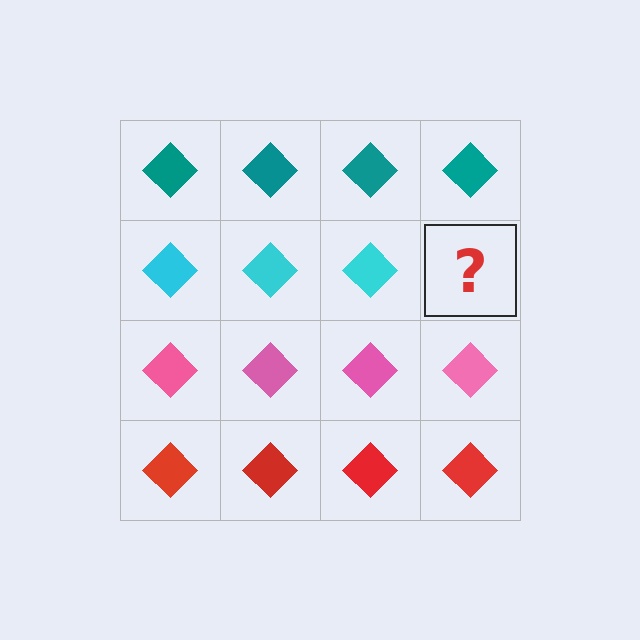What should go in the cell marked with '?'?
The missing cell should contain a cyan diamond.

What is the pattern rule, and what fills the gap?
The rule is that each row has a consistent color. The gap should be filled with a cyan diamond.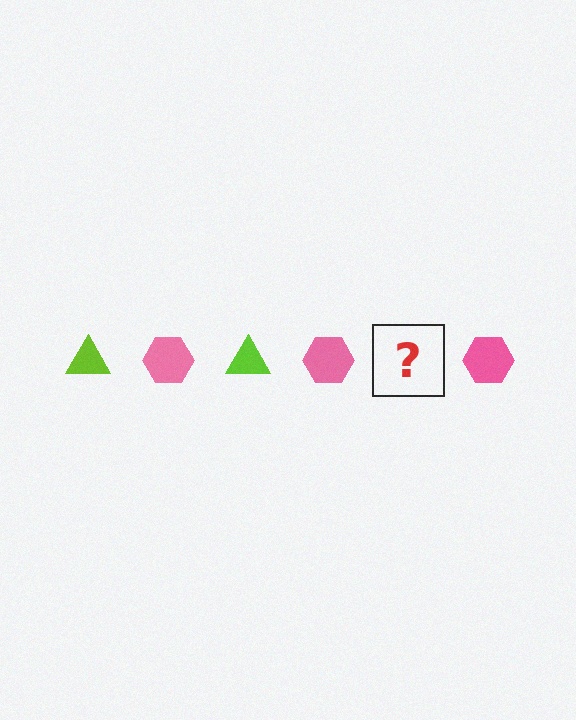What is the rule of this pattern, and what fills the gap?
The rule is that the pattern alternates between lime triangle and pink hexagon. The gap should be filled with a lime triangle.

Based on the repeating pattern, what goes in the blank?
The blank should be a lime triangle.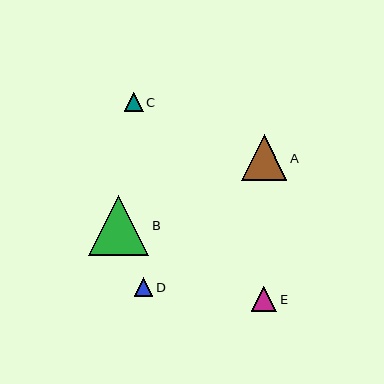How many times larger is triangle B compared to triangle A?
Triangle B is approximately 1.3 times the size of triangle A.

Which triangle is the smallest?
Triangle D is the smallest with a size of approximately 19 pixels.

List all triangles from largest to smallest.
From largest to smallest: B, A, E, C, D.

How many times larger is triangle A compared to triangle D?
Triangle A is approximately 2.4 times the size of triangle D.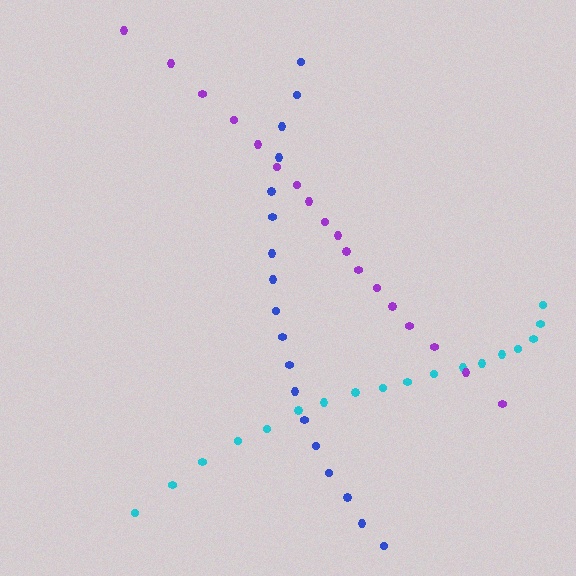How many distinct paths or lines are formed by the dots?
There are 3 distinct paths.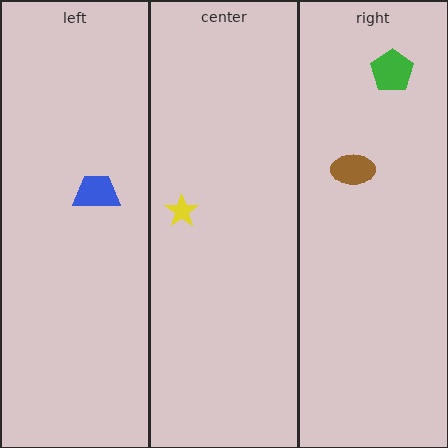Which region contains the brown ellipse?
The right region.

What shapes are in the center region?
The yellow star.